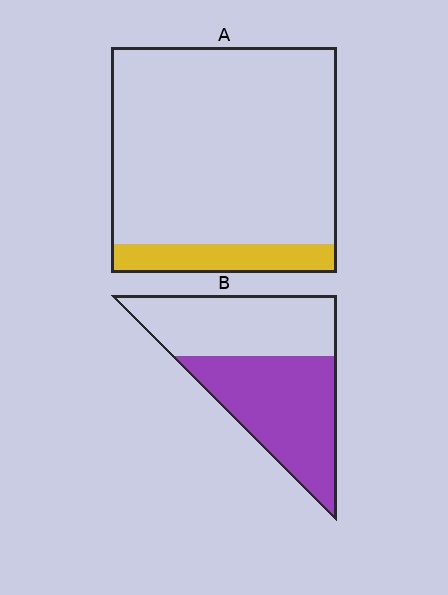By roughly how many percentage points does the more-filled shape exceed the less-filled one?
By roughly 40 percentage points (B over A).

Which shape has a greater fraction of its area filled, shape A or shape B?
Shape B.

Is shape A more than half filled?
No.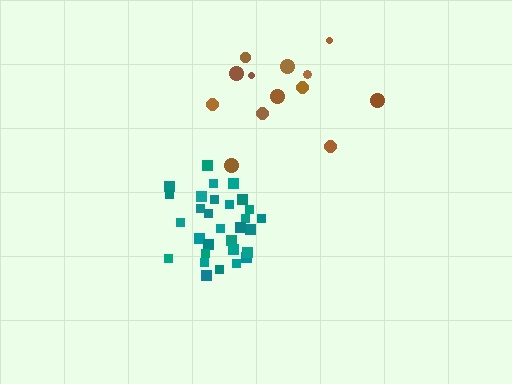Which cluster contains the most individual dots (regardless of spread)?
Teal (31).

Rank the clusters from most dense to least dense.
teal, brown.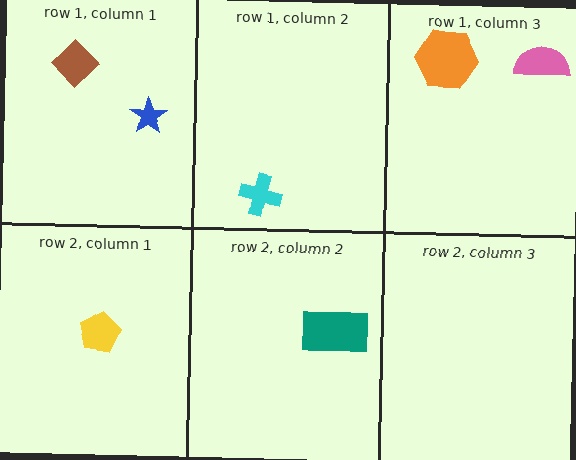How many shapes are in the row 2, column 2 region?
1.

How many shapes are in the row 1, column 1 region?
2.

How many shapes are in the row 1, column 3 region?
2.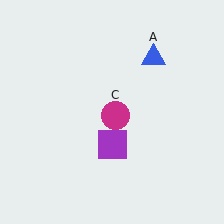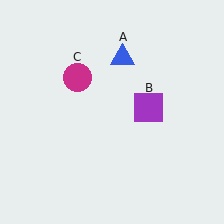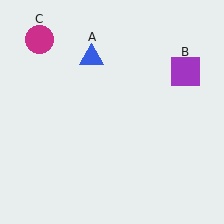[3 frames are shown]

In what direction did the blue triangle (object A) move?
The blue triangle (object A) moved left.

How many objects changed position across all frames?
3 objects changed position: blue triangle (object A), purple square (object B), magenta circle (object C).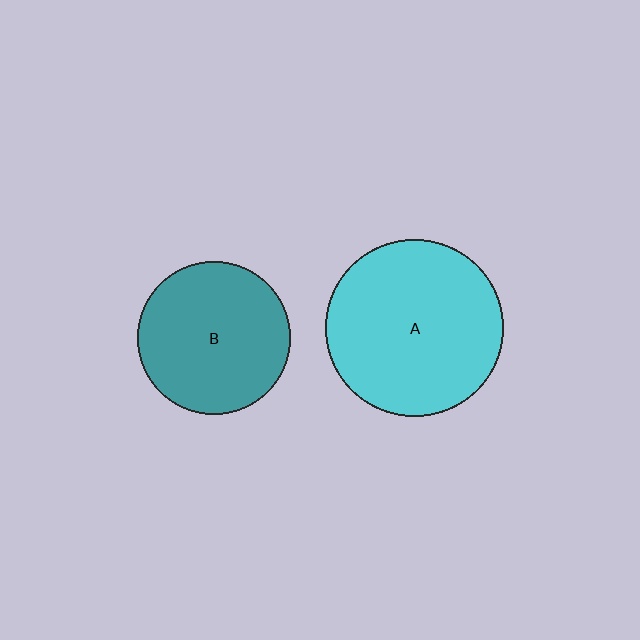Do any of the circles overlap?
No, none of the circles overlap.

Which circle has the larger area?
Circle A (cyan).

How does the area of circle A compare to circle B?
Approximately 1.4 times.